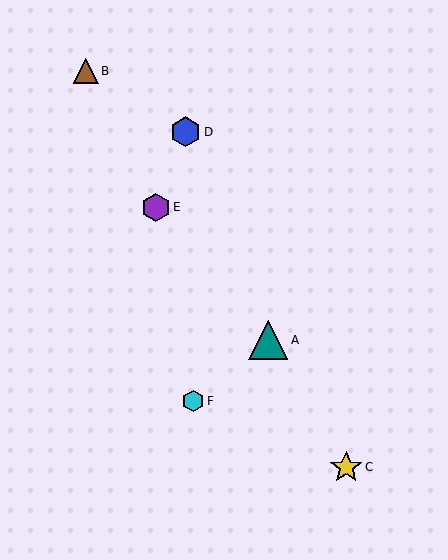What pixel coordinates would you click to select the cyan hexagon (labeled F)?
Click at (193, 401) to select the cyan hexagon F.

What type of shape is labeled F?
Shape F is a cyan hexagon.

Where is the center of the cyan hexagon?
The center of the cyan hexagon is at (193, 401).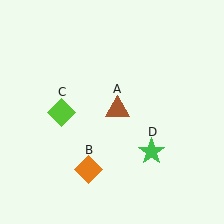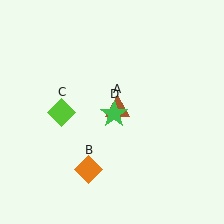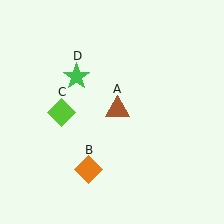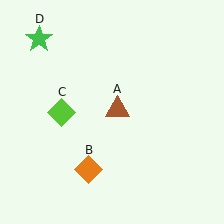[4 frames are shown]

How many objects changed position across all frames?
1 object changed position: green star (object D).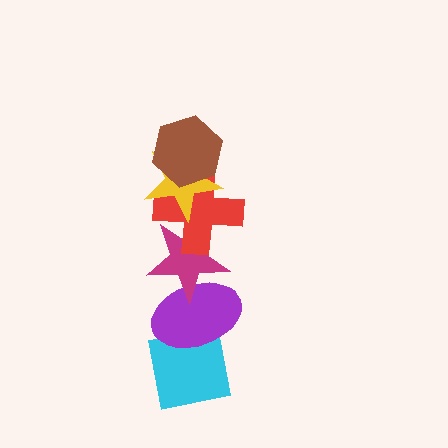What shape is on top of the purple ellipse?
The magenta star is on top of the purple ellipse.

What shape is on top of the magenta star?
The red cross is on top of the magenta star.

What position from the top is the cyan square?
The cyan square is 6th from the top.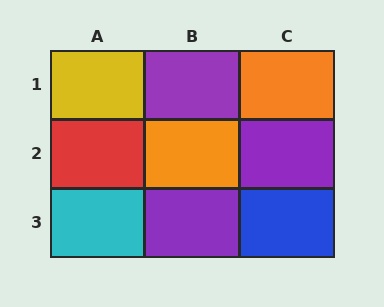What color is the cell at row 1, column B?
Purple.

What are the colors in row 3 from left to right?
Cyan, purple, blue.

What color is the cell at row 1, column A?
Yellow.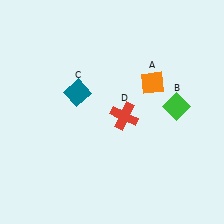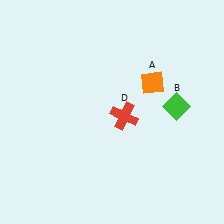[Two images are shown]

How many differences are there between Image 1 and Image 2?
There is 1 difference between the two images.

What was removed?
The teal diamond (C) was removed in Image 2.